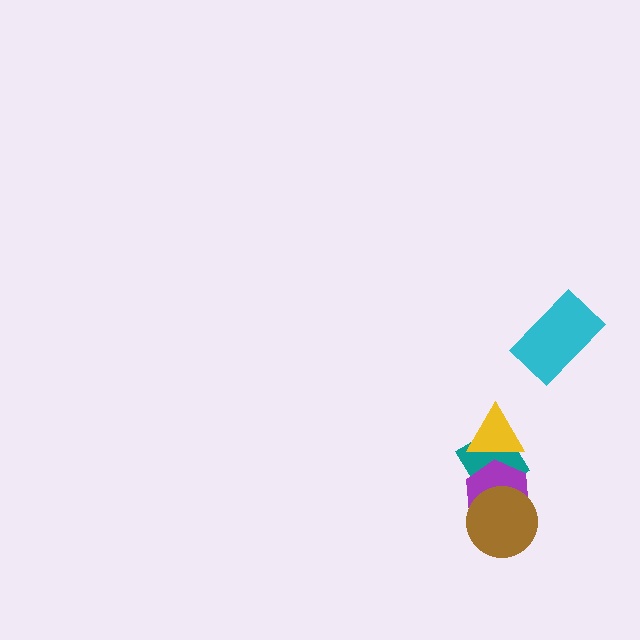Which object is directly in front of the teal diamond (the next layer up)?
The yellow triangle is directly in front of the teal diamond.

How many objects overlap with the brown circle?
2 objects overlap with the brown circle.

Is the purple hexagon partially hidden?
Yes, it is partially covered by another shape.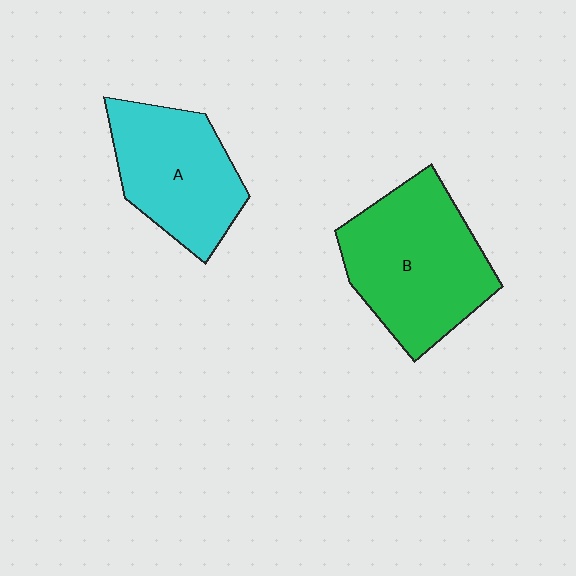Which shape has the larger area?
Shape B (green).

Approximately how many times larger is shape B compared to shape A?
Approximately 1.3 times.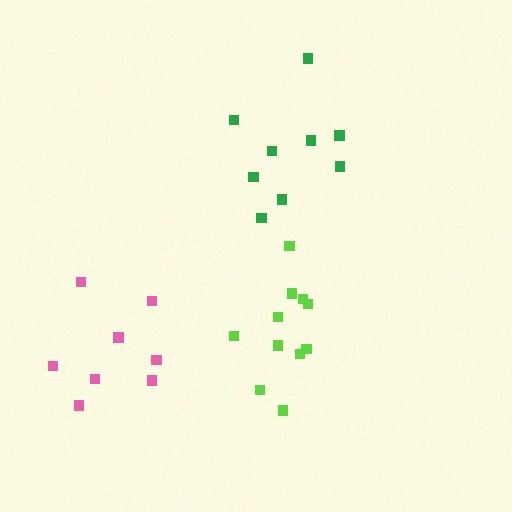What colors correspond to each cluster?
The clusters are colored: green, lime, pink.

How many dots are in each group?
Group 1: 9 dots, Group 2: 11 dots, Group 3: 8 dots (28 total).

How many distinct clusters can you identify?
There are 3 distinct clusters.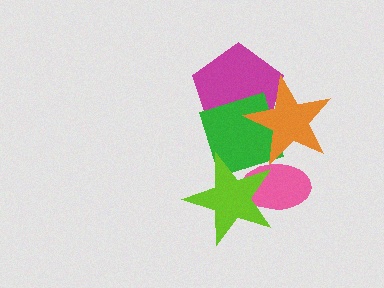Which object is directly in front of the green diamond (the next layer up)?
The pink ellipse is directly in front of the green diamond.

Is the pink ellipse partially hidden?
Yes, it is partially covered by another shape.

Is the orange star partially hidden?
No, no other shape covers it.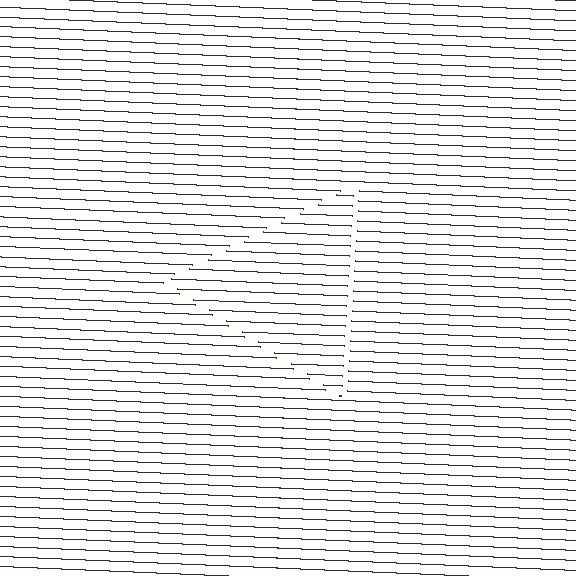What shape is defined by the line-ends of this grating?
An illusory triangle. The interior of the shape contains the same grating, shifted by half a period — the contour is defined by the phase discontinuity where line-ends from the inner and outer gratings abut.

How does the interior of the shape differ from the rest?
The interior of the shape contains the same grating, shifted by half a period — the contour is defined by the phase discontinuity where line-ends from the inner and outer gratings abut.